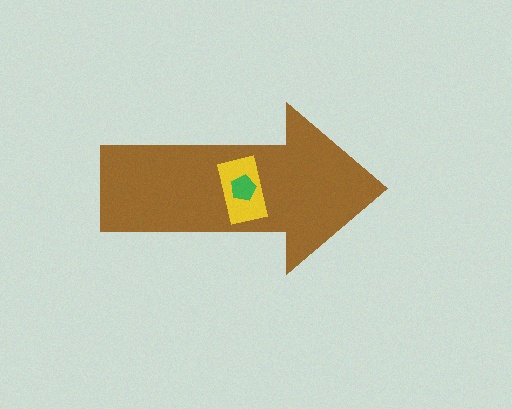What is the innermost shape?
The green pentagon.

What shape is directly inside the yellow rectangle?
The green pentagon.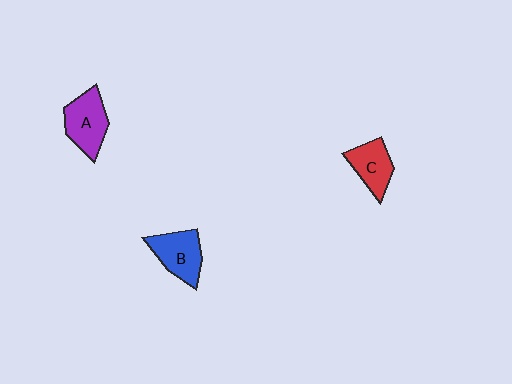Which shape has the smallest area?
Shape C (red).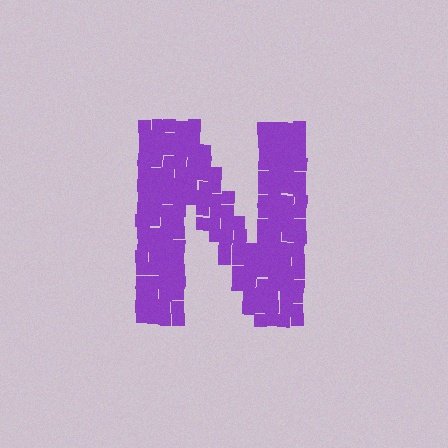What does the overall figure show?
The overall figure shows the letter N.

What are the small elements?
The small elements are squares.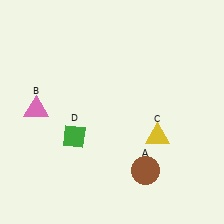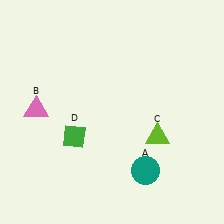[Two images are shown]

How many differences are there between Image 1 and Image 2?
There are 2 differences between the two images.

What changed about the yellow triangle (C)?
In Image 1, C is yellow. In Image 2, it changed to lime.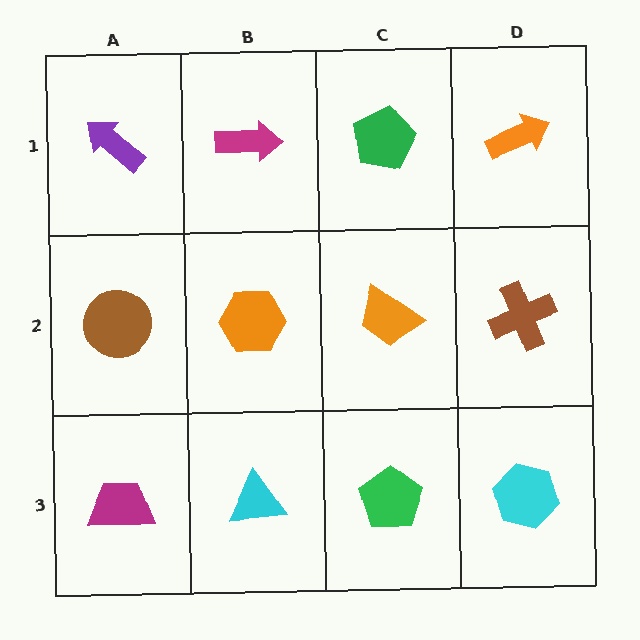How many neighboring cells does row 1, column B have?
3.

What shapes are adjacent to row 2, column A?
A purple arrow (row 1, column A), a magenta trapezoid (row 3, column A), an orange hexagon (row 2, column B).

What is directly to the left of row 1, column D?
A green pentagon.